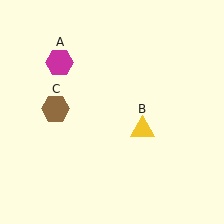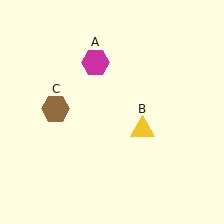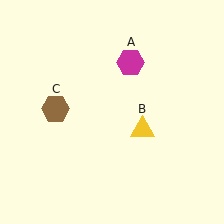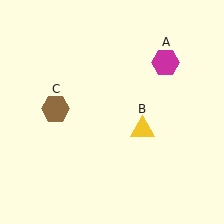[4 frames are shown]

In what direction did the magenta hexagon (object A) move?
The magenta hexagon (object A) moved right.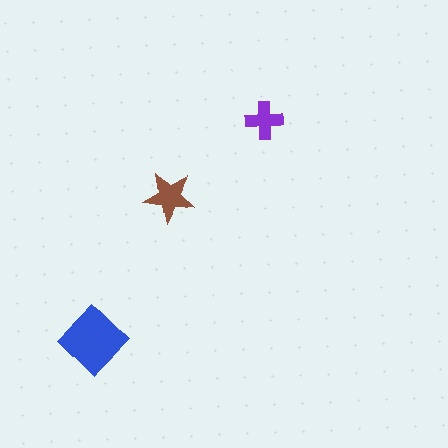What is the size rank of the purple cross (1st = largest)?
3rd.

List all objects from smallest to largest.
The purple cross, the brown star, the blue diamond.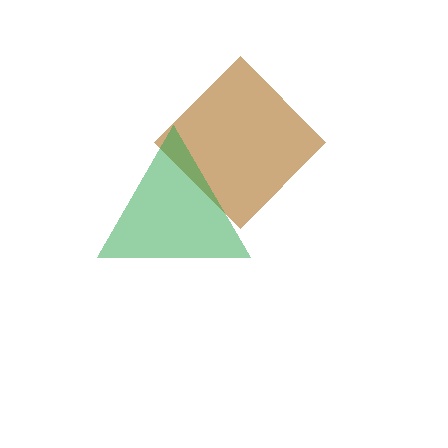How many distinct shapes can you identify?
There are 2 distinct shapes: a brown diamond, a green triangle.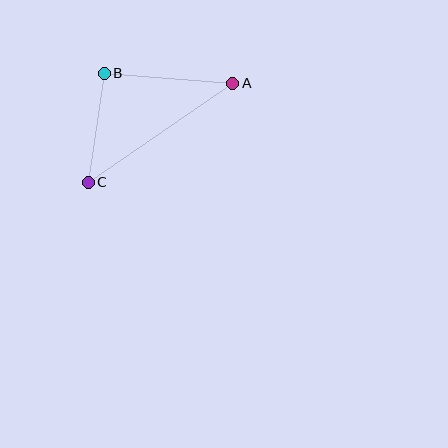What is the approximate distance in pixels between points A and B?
The distance between A and B is approximately 129 pixels.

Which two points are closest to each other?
Points B and C are closest to each other.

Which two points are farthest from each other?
Points A and C are farthest from each other.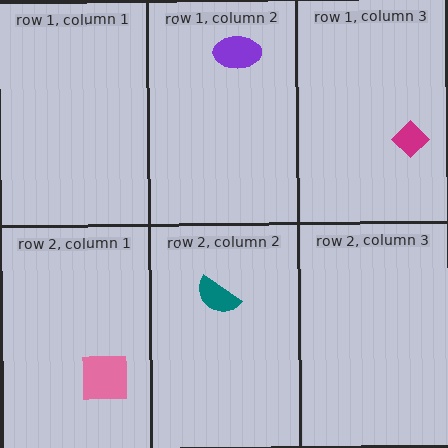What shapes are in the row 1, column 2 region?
The purple ellipse.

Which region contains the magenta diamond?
The row 1, column 3 region.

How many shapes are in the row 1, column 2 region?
1.